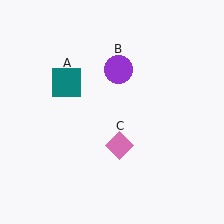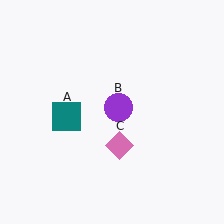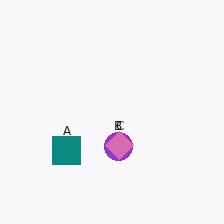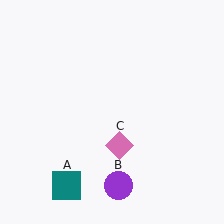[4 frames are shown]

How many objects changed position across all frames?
2 objects changed position: teal square (object A), purple circle (object B).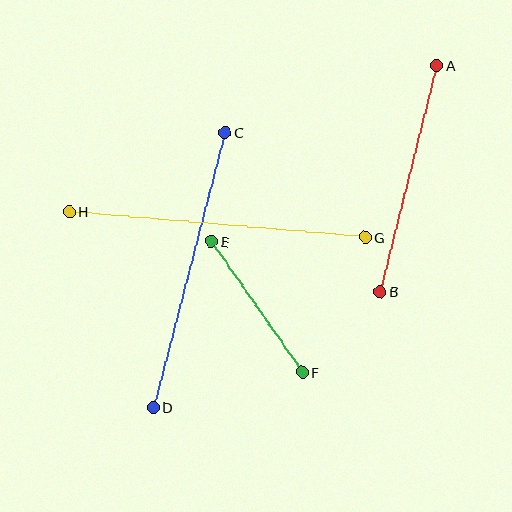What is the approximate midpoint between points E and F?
The midpoint is at approximately (257, 307) pixels.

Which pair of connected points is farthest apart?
Points G and H are farthest apart.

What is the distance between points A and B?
The distance is approximately 233 pixels.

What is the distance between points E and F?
The distance is approximately 159 pixels.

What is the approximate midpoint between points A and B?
The midpoint is at approximately (408, 178) pixels.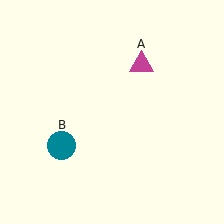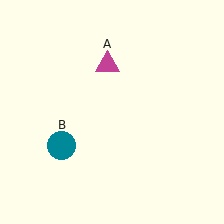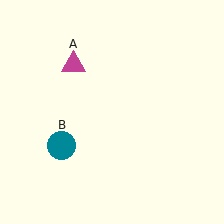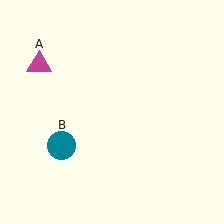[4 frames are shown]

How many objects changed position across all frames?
1 object changed position: magenta triangle (object A).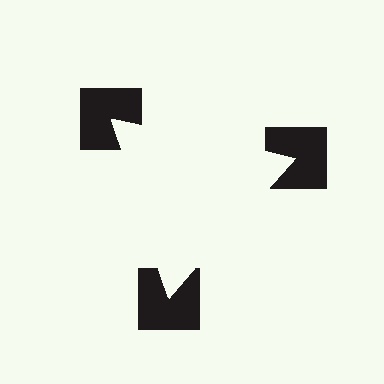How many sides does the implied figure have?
3 sides.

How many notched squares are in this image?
There are 3 — one at each vertex of the illusory triangle.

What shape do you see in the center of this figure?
An illusory triangle — its edges are inferred from the aligned wedge cuts in the notched squares, not physically drawn.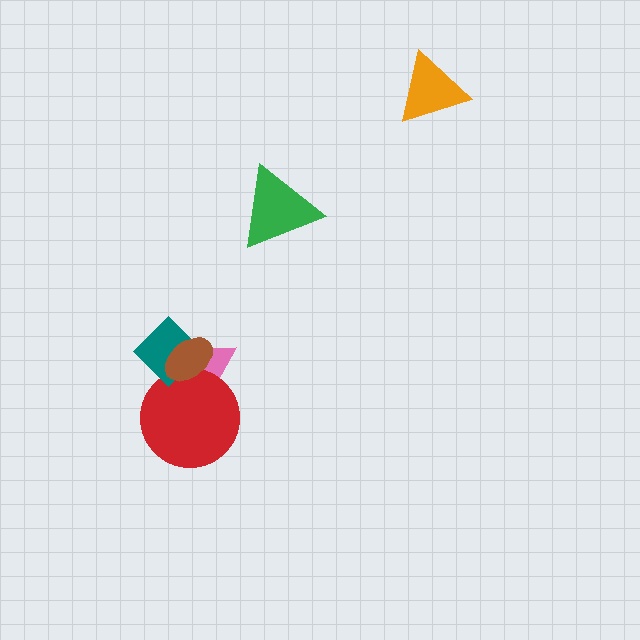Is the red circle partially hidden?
Yes, it is partially covered by another shape.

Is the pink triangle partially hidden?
Yes, it is partially covered by another shape.